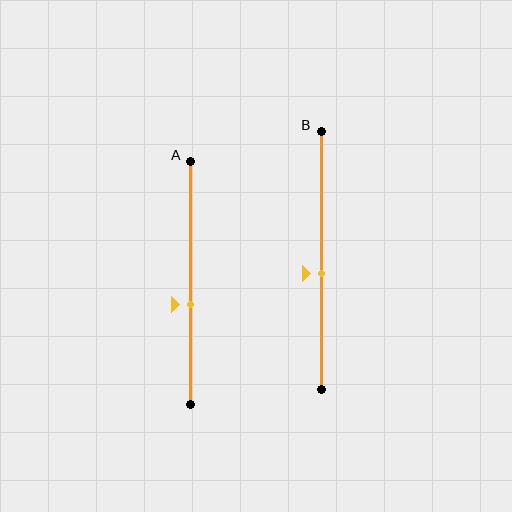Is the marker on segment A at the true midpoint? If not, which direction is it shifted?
No, the marker on segment A is shifted downward by about 9% of the segment length.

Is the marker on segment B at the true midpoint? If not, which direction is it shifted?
No, the marker on segment B is shifted downward by about 5% of the segment length.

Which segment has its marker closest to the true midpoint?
Segment B has its marker closest to the true midpoint.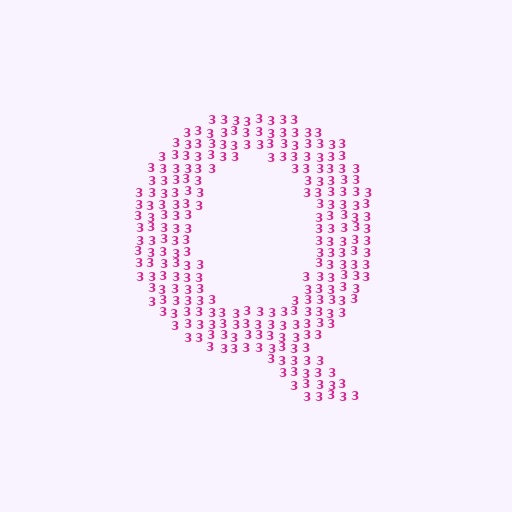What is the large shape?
The large shape is the letter Q.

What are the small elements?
The small elements are digit 3's.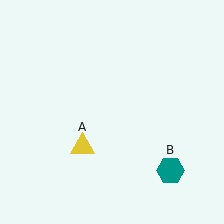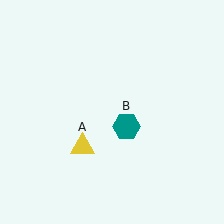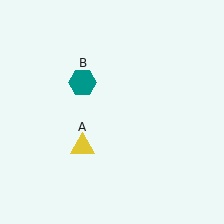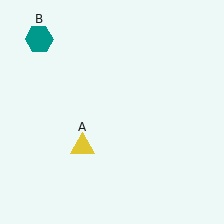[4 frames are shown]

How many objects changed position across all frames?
1 object changed position: teal hexagon (object B).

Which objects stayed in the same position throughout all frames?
Yellow triangle (object A) remained stationary.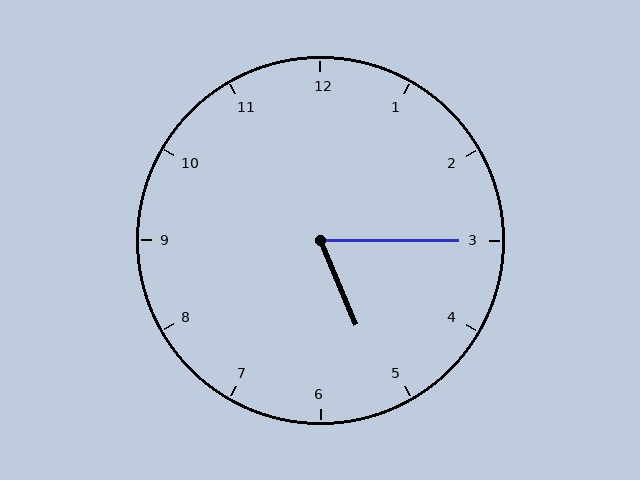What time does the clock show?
5:15.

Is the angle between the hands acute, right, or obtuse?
It is acute.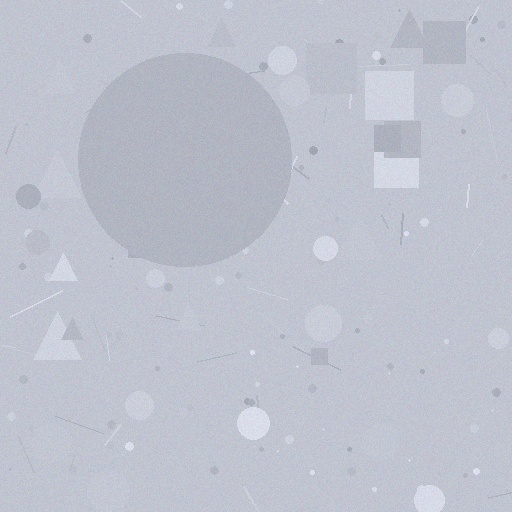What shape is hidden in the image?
A circle is hidden in the image.